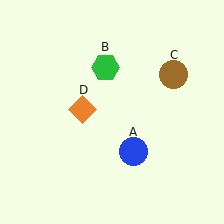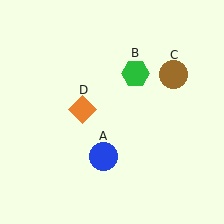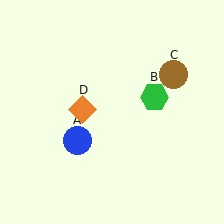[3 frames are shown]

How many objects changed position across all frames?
2 objects changed position: blue circle (object A), green hexagon (object B).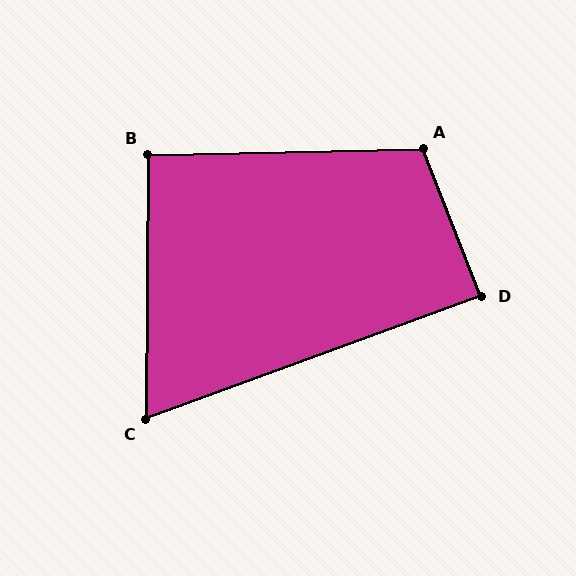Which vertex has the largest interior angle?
A, at approximately 111 degrees.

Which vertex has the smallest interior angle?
C, at approximately 69 degrees.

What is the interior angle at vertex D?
Approximately 88 degrees (approximately right).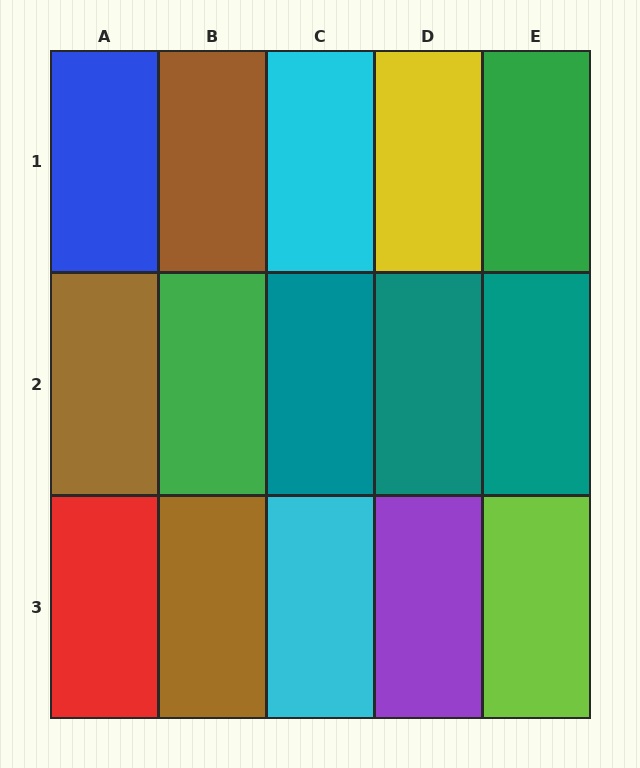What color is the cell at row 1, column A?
Blue.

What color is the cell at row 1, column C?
Cyan.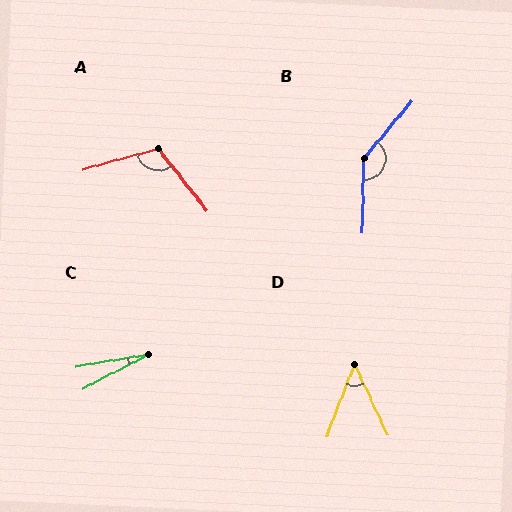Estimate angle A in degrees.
Approximately 113 degrees.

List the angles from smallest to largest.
C (18°), D (45°), A (113°), B (141°).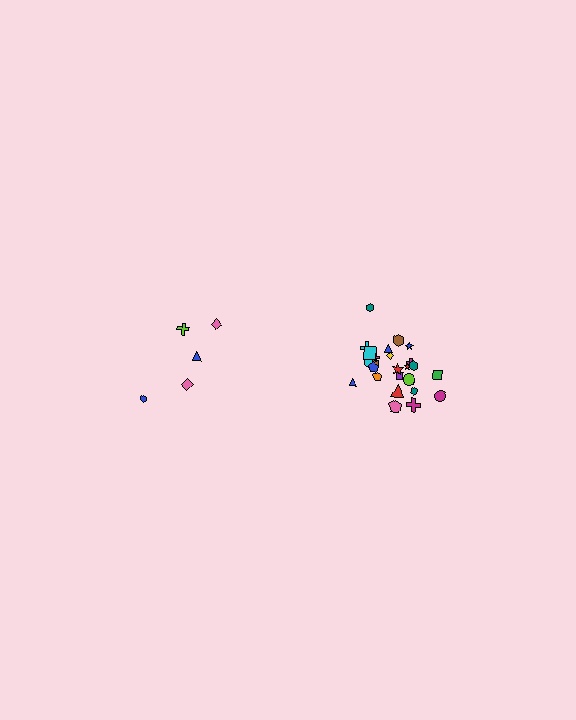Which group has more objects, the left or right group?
The right group.